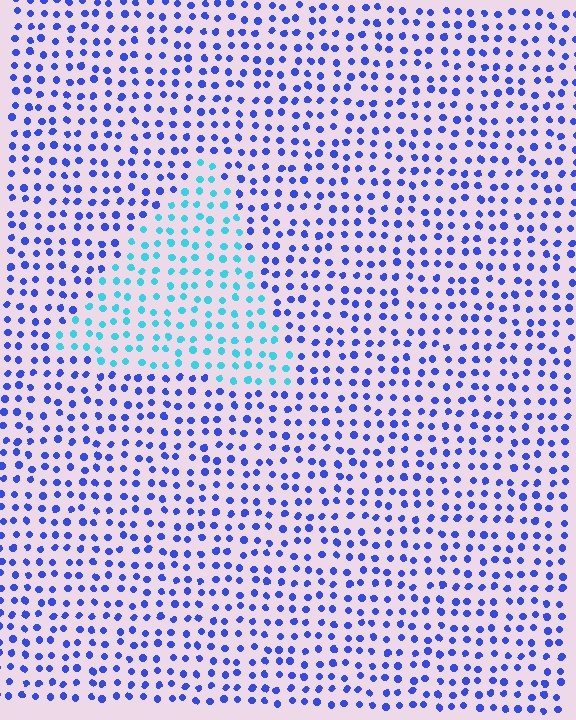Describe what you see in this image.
The image is filled with small blue elements in a uniform arrangement. A triangle-shaped region is visible where the elements are tinted to a slightly different hue, forming a subtle color boundary.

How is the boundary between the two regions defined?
The boundary is defined purely by a slight shift in hue (about 47 degrees). Spacing, size, and orientation are identical on both sides.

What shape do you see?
I see a triangle.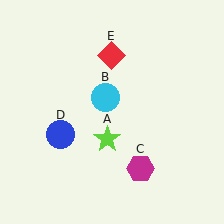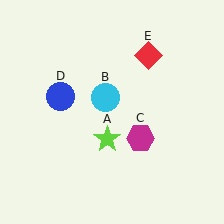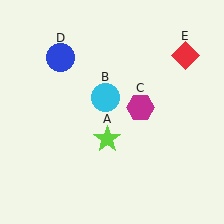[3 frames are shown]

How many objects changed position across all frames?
3 objects changed position: magenta hexagon (object C), blue circle (object D), red diamond (object E).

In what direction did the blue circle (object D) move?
The blue circle (object D) moved up.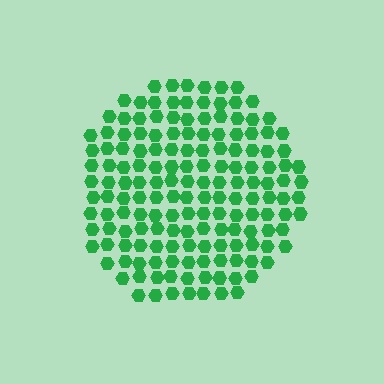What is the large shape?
The large shape is a circle.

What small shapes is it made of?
It is made of small hexagons.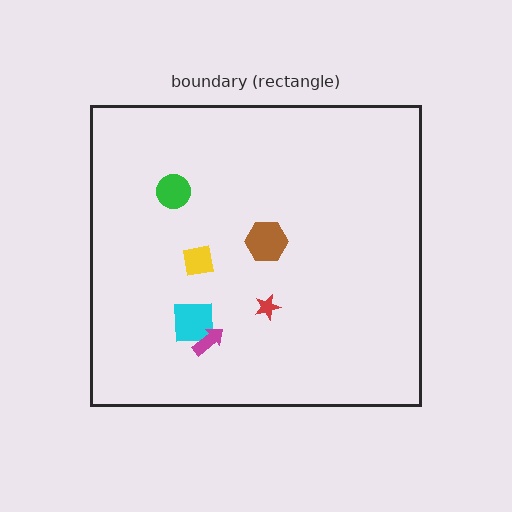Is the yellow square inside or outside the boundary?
Inside.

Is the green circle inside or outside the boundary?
Inside.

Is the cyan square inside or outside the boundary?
Inside.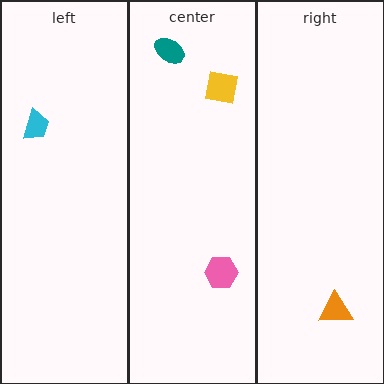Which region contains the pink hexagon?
The center region.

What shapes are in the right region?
The orange triangle.